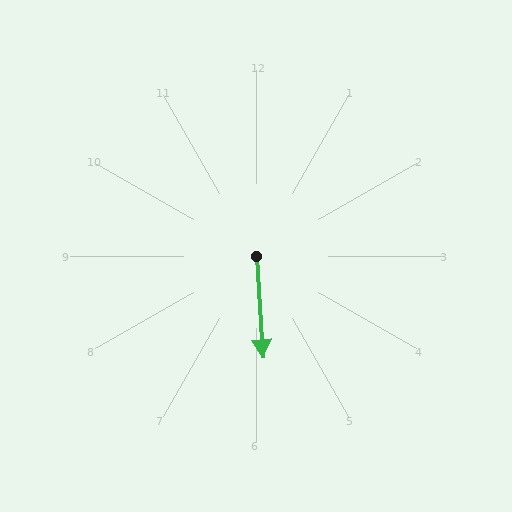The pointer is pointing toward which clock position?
Roughly 6 o'clock.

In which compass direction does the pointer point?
South.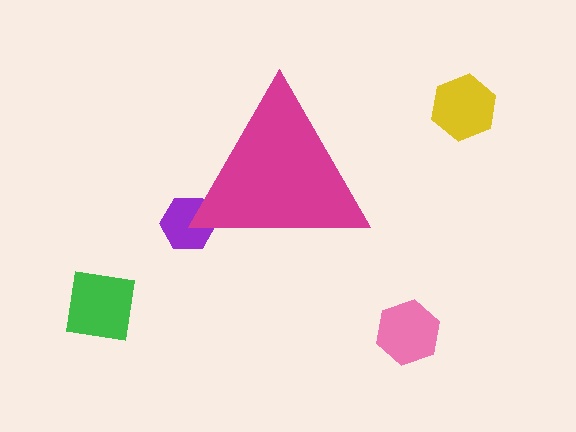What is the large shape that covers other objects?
A magenta triangle.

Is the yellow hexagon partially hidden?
No, the yellow hexagon is fully visible.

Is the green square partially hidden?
No, the green square is fully visible.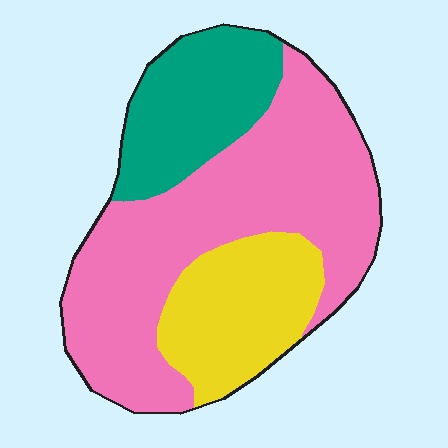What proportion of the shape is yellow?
Yellow takes up about one fifth (1/5) of the shape.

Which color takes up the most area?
Pink, at roughly 55%.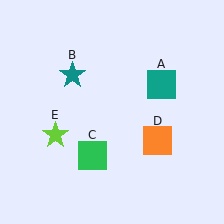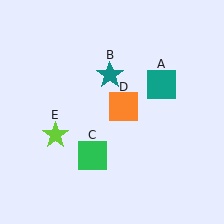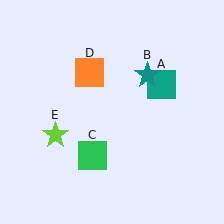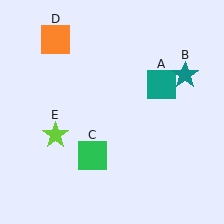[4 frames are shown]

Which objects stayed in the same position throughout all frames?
Teal square (object A) and green square (object C) and lime star (object E) remained stationary.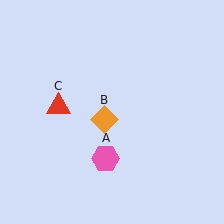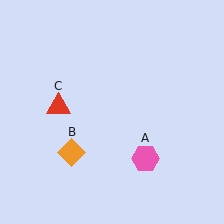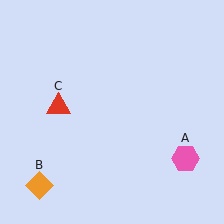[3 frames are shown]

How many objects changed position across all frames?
2 objects changed position: pink hexagon (object A), orange diamond (object B).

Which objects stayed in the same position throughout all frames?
Red triangle (object C) remained stationary.